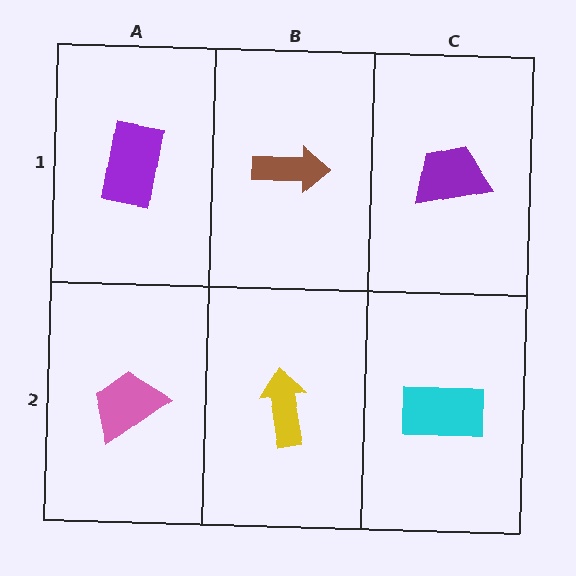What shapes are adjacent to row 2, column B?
A brown arrow (row 1, column B), a pink trapezoid (row 2, column A), a cyan rectangle (row 2, column C).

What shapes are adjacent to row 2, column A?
A purple rectangle (row 1, column A), a yellow arrow (row 2, column B).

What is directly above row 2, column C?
A purple trapezoid.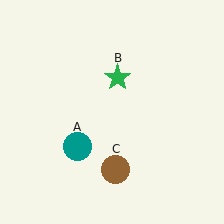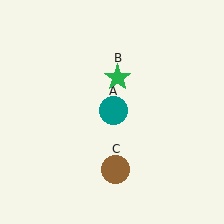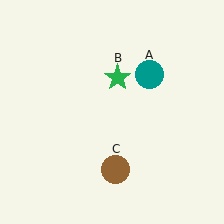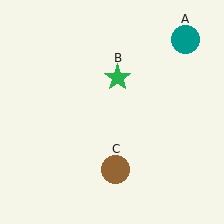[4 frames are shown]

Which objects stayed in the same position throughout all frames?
Green star (object B) and brown circle (object C) remained stationary.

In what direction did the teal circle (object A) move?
The teal circle (object A) moved up and to the right.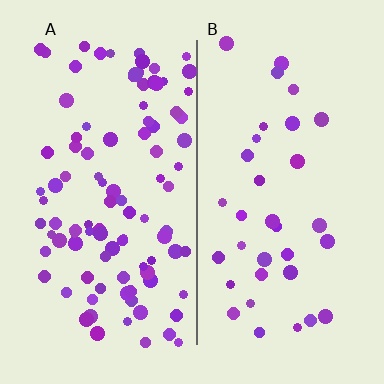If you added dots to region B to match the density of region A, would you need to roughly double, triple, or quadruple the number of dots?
Approximately triple.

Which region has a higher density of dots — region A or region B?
A (the left).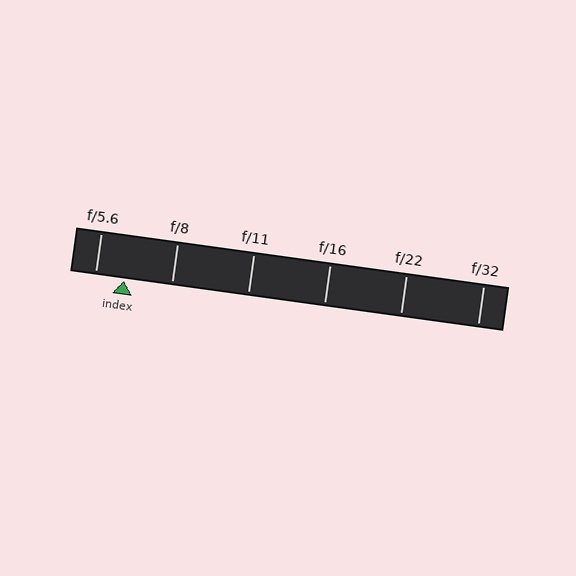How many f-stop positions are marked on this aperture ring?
There are 6 f-stop positions marked.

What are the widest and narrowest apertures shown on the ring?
The widest aperture shown is f/5.6 and the narrowest is f/32.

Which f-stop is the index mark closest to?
The index mark is closest to f/5.6.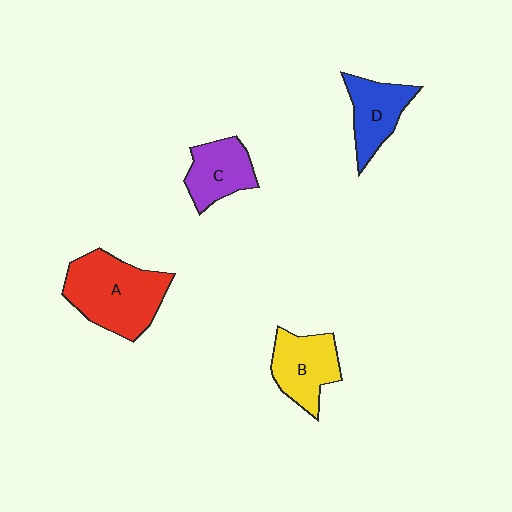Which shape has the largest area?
Shape A (red).